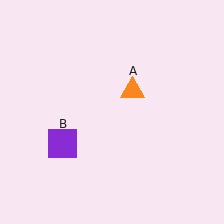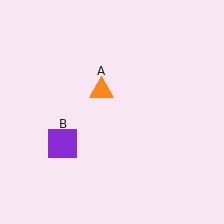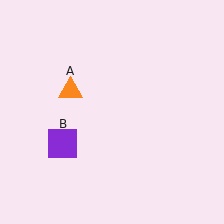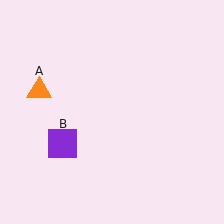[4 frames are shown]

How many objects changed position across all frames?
1 object changed position: orange triangle (object A).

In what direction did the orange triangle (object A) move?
The orange triangle (object A) moved left.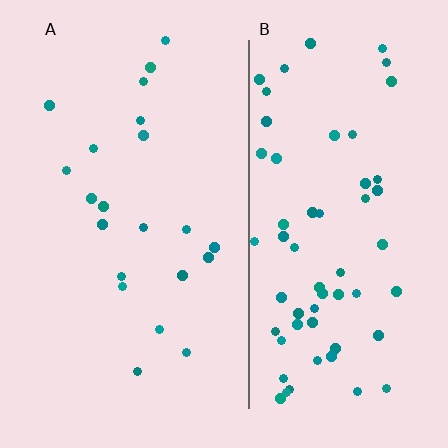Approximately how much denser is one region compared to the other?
Approximately 2.9× — region B over region A.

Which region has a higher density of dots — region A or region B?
B (the right).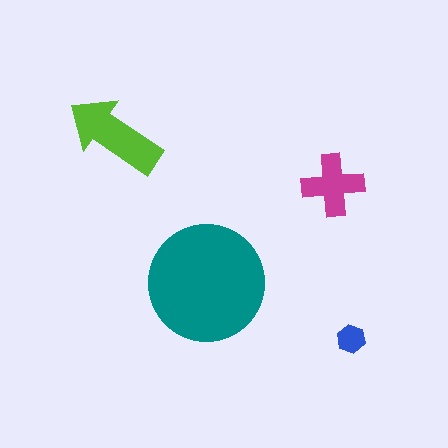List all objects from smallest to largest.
The blue hexagon, the magenta cross, the lime arrow, the teal circle.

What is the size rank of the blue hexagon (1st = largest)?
4th.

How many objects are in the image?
There are 4 objects in the image.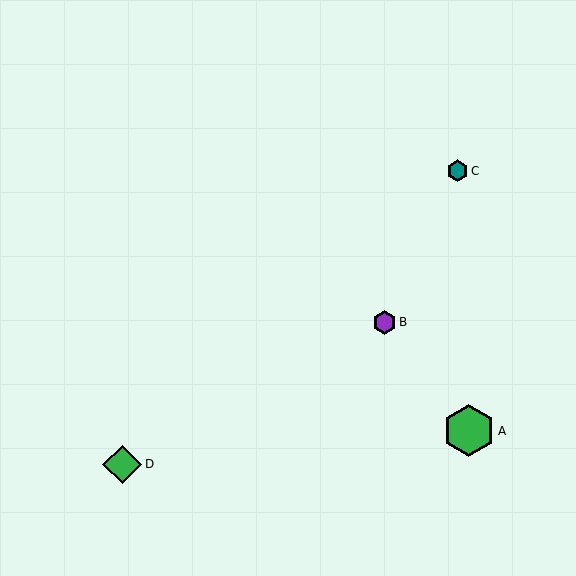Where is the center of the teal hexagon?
The center of the teal hexagon is at (457, 171).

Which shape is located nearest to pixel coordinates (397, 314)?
The purple hexagon (labeled B) at (384, 322) is nearest to that location.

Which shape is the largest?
The green hexagon (labeled A) is the largest.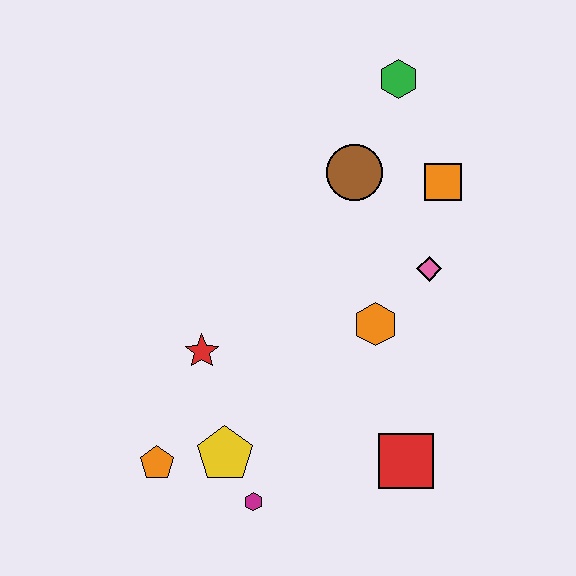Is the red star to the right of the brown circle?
No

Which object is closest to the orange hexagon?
The pink diamond is closest to the orange hexagon.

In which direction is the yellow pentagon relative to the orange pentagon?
The yellow pentagon is to the right of the orange pentagon.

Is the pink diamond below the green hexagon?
Yes